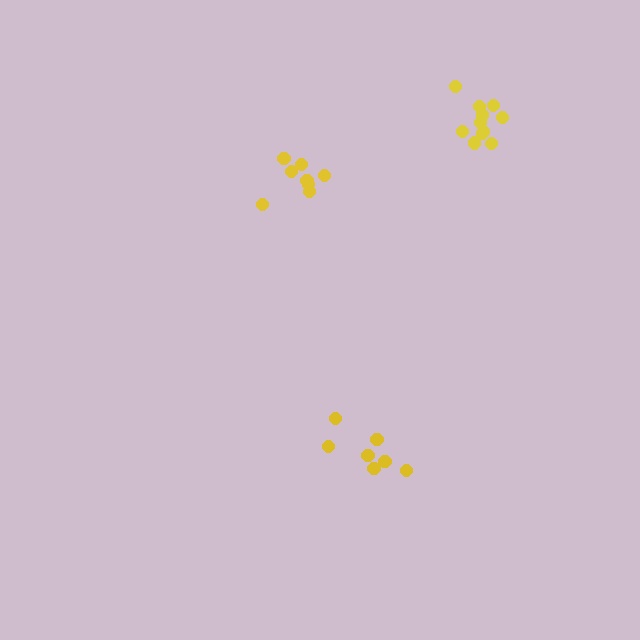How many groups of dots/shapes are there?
There are 3 groups.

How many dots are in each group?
Group 1: 7 dots, Group 2: 8 dots, Group 3: 11 dots (26 total).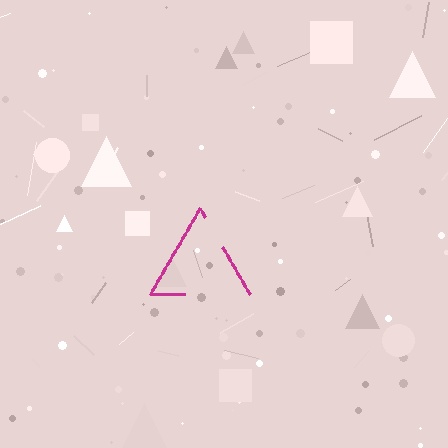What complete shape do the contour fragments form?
The contour fragments form a triangle.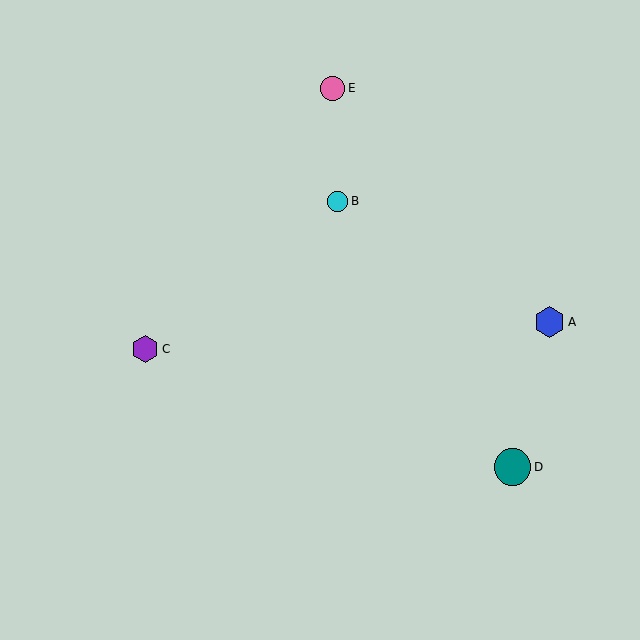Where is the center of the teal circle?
The center of the teal circle is at (513, 467).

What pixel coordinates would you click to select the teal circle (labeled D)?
Click at (513, 467) to select the teal circle D.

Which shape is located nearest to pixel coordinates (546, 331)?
The blue hexagon (labeled A) at (550, 322) is nearest to that location.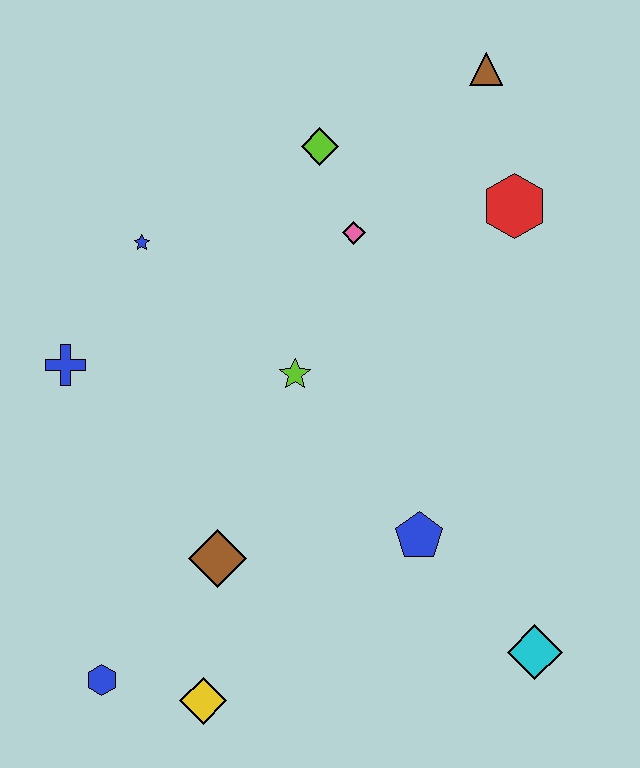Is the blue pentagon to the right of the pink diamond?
Yes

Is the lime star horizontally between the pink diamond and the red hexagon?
No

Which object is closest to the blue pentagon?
The cyan diamond is closest to the blue pentagon.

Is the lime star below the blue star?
Yes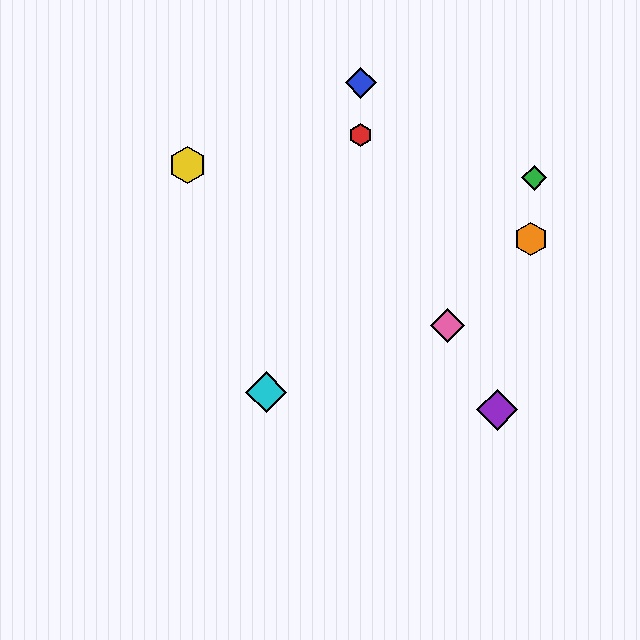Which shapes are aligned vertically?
The red hexagon, the blue diamond are aligned vertically.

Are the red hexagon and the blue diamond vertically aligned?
Yes, both are at x≈361.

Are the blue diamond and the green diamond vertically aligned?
No, the blue diamond is at x≈361 and the green diamond is at x≈534.